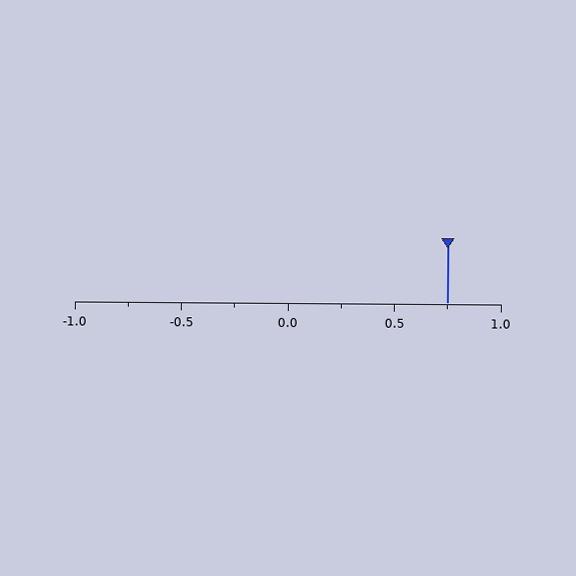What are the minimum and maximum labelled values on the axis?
The axis runs from -1.0 to 1.0.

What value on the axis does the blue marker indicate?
The marker indicates approximately 0.75.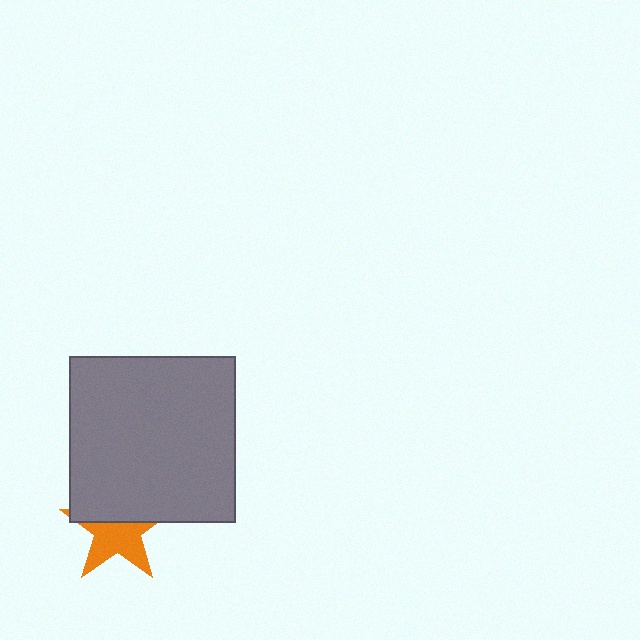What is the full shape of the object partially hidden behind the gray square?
The partially hidden object is an orange star.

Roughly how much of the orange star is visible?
About half of it is visible (roughly 55%).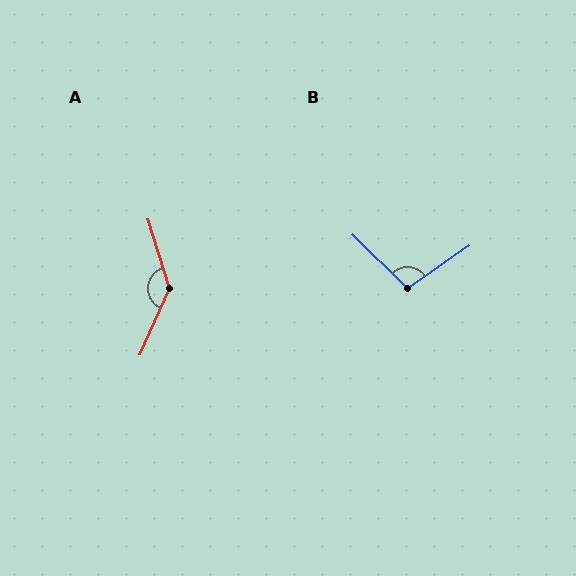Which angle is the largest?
A, at approximately 139 degrees.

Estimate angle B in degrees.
Approximately 101 degrees.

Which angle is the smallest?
B, at approximately 101 degrees.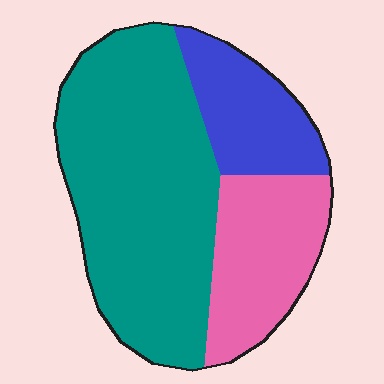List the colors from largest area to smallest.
From largest to smallest: teal, pink, blue.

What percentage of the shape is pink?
Pink covers 24% of the shape.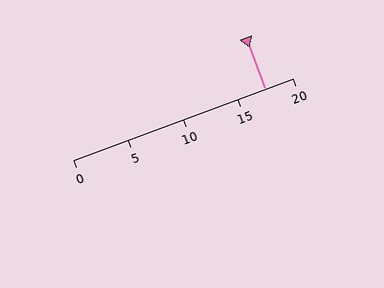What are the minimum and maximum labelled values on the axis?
The axis runs from 0 to 20.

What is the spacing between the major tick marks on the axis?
The major ticks are spaced 5 apart.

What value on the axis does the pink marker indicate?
The marker indicates approximately 17.5.